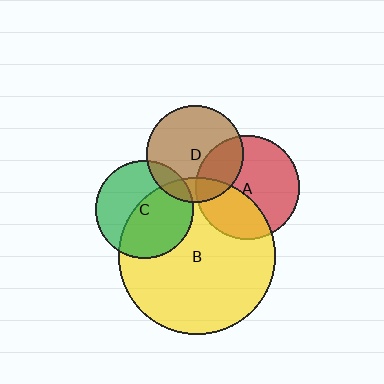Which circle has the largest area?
Circle B (yellow).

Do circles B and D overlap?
Yes.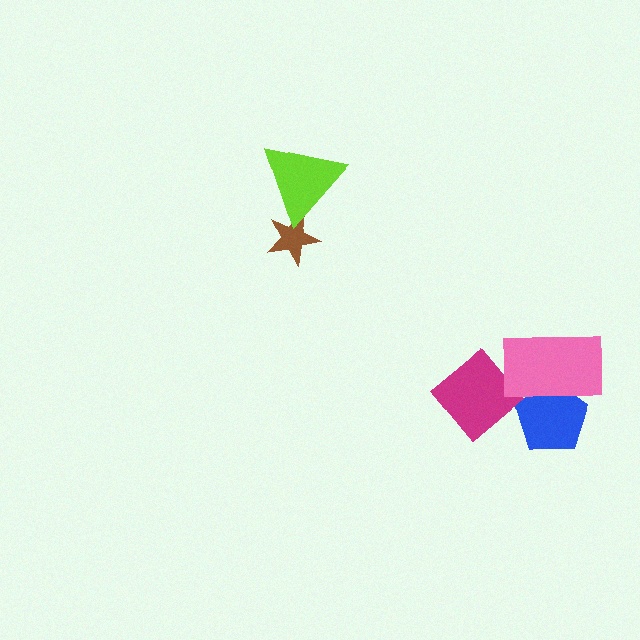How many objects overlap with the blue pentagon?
1 object overlaps with the blue pentagon.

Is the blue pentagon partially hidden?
Yes, it is partially covered by another shape.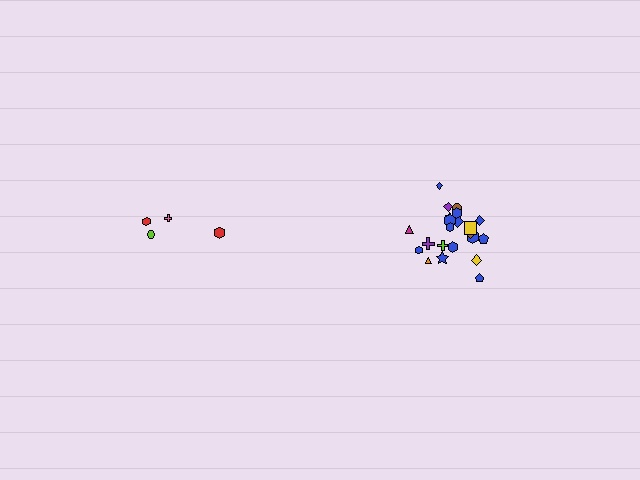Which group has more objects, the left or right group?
The right group.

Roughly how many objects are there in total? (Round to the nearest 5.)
Roughly 25 objects in total.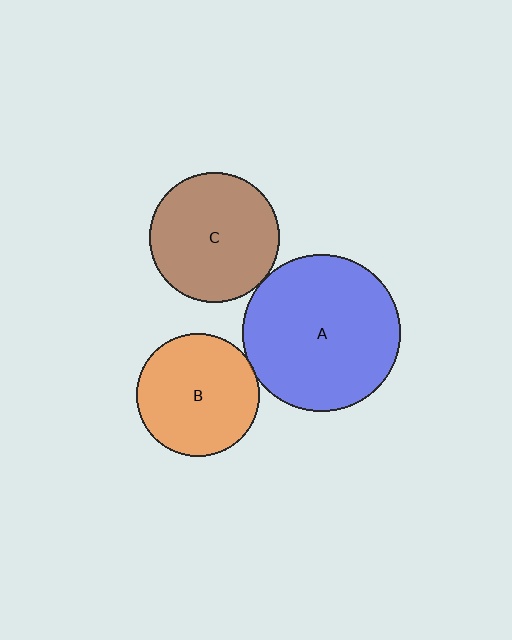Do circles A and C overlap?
Yes.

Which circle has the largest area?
Circle A (blue).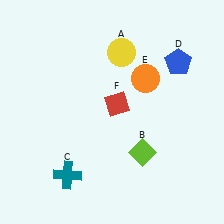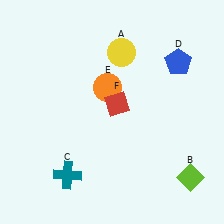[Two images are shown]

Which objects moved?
The objects that moved are: the lime diamond (B), the orange circle (E).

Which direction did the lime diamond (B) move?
The lime diamond (B) moved right.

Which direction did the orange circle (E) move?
The orange circle (E) moved left.